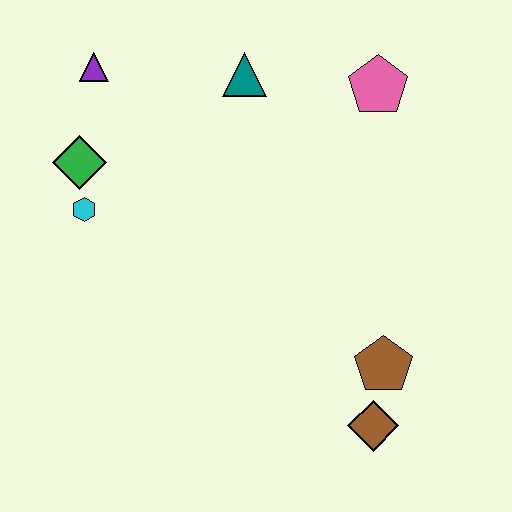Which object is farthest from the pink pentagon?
The brown diamond is farthest from the pink pentagon.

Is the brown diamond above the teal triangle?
No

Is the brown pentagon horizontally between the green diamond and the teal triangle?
No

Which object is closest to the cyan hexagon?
The green diamond is closest to the cyan hexagon.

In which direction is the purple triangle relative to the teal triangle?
The purple triangle is to the left of the teal triangle.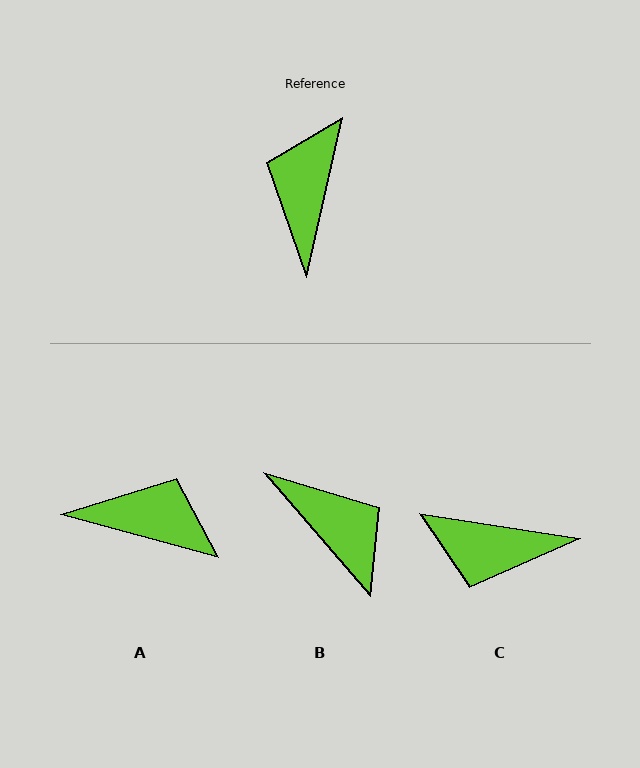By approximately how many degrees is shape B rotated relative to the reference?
Approximately 126 degrees clockwise.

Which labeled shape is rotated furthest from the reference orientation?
B, about 126 degrees away.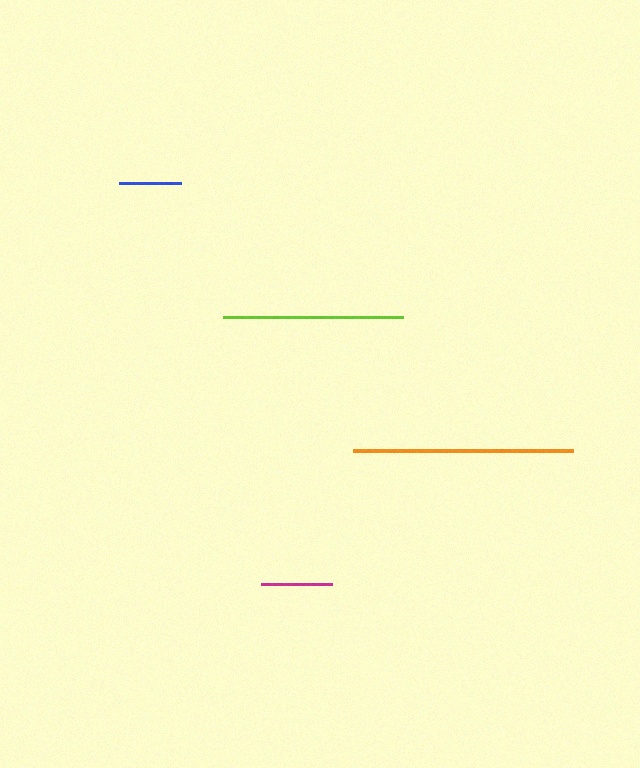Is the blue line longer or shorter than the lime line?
The lime line is longer than the blue line.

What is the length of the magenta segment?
The magenta segment is approximately 71 pixels long.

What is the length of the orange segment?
The orange segment is approximately 220 pixels long.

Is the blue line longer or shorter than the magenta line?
The magenta line is longer than the blue line.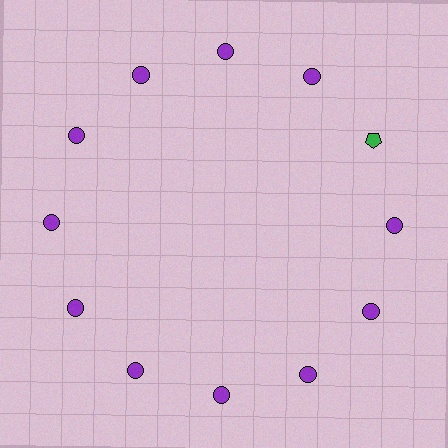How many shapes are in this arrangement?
There are 12 shapes arranged in a ring pattern.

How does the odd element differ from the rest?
It differs in both color (green instead of purple) and shape (pentagon instead of circle).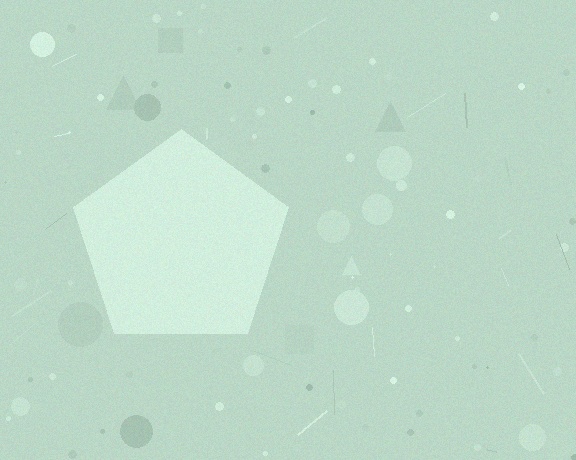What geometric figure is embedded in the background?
A pentagon is embedded in the background.